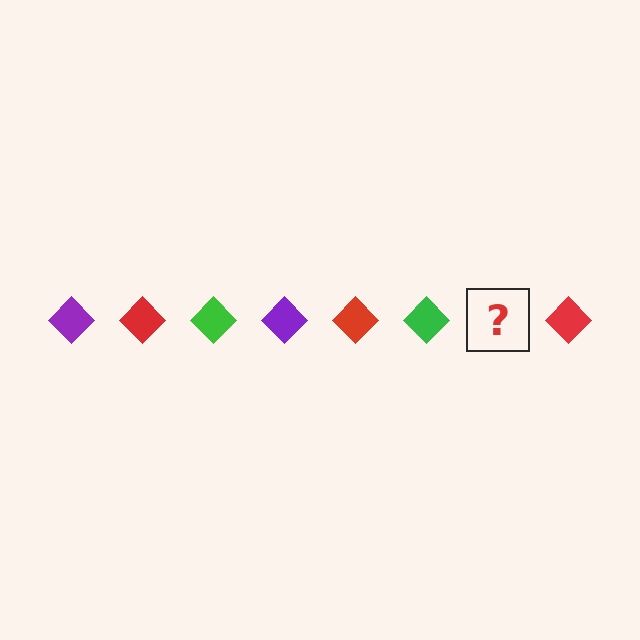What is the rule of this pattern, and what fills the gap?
The rule is that the pattern cycles through purple, red, green diamonds. The gap should be filled with a purple diamond.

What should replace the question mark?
The question mark should be replaced with a purple diamond.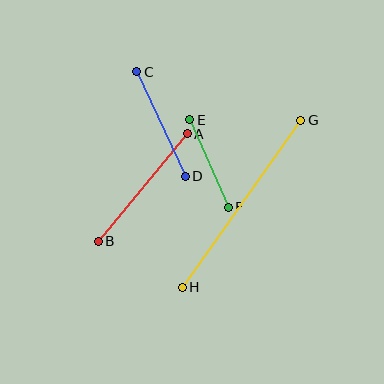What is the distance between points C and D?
The distance is approximately 115 pixels.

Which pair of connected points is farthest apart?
Points G and H are farthest apart.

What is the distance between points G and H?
The distance is approximately 205 pixels.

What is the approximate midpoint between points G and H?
The midpoint is at approximately (242, 204) pixels.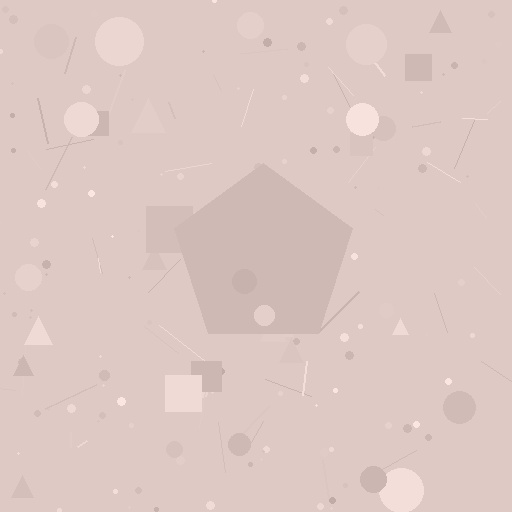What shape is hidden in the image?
A pentagon is hidden in the image.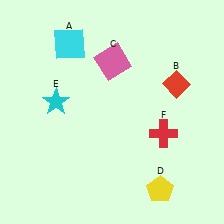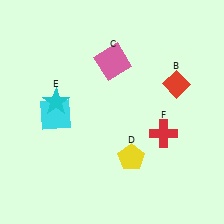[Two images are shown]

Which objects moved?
The objects that moved are: the cyan square (A), the yellow pentagon (D).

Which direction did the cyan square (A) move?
The cyan square (A) moved down.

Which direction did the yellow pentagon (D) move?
The yellow pentagon (D) moved up.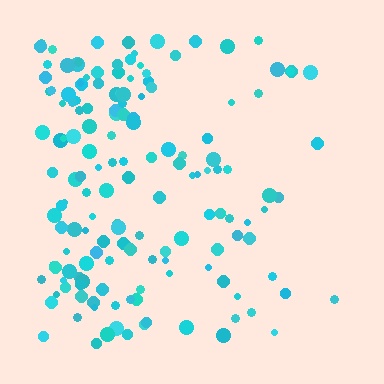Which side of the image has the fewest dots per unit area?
The right.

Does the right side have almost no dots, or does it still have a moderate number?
Still a moderate number, just noticeably fewer than the left.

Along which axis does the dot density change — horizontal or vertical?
Horizontal.